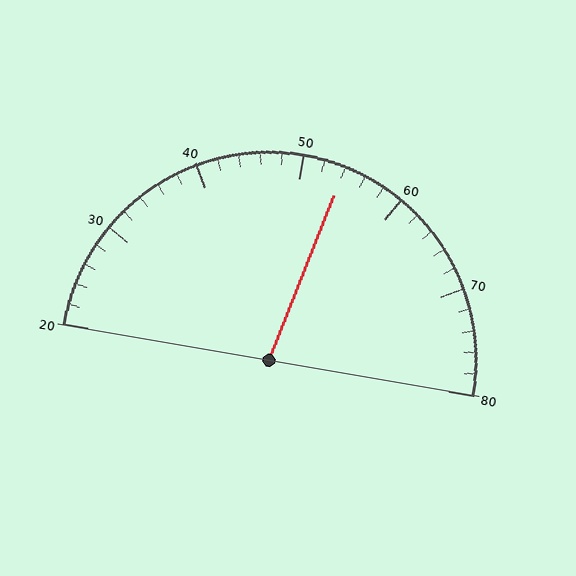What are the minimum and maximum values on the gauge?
The gauge ranges from 20 to 80.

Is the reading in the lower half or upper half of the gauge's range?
The reading is in the upper half of the range (20 to 80).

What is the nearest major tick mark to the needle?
The nearest major tick mark is 50.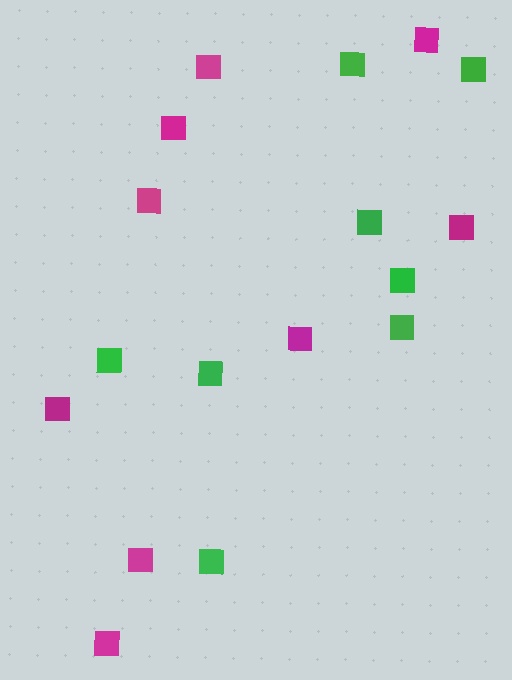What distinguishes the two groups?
There are 2 groups: one group of green squares (8) and one group of magenta squares (9).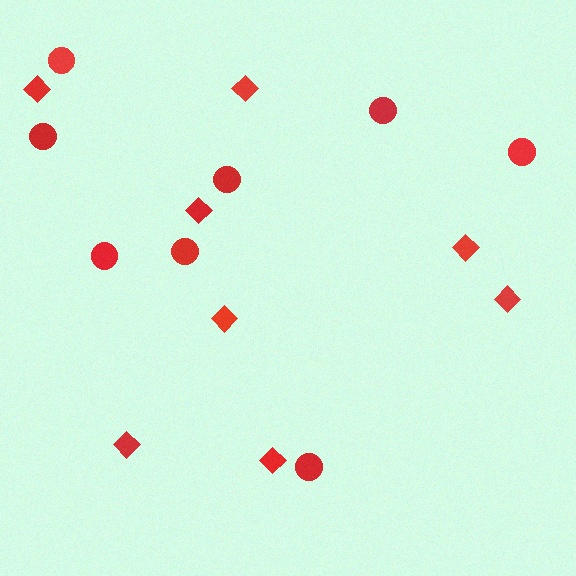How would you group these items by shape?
There are 2 groups: one group of circles (8) and one group of diamonds (8).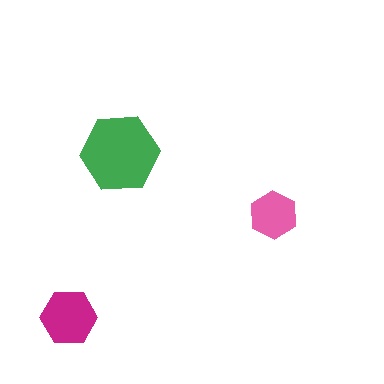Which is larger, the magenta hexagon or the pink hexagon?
The magenta one.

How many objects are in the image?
There are 3 objects in the image.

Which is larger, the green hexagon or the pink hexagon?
The green one.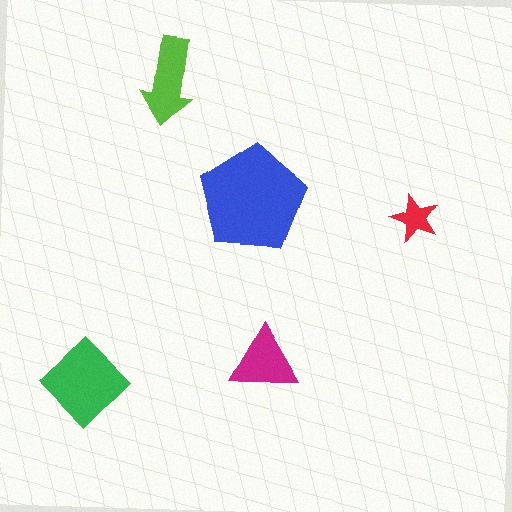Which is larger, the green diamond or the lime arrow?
The green diamond.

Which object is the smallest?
The red star.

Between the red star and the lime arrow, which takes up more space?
The lime arrow.